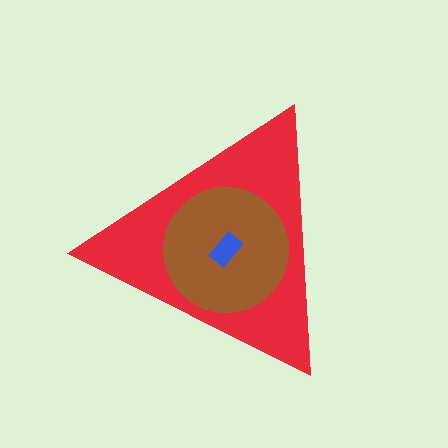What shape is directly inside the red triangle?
The brown circle.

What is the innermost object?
The blue rectangle.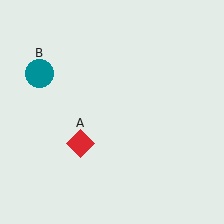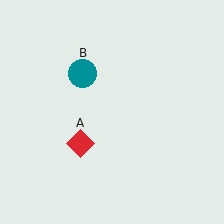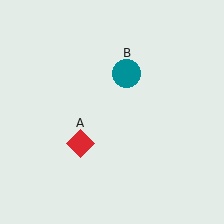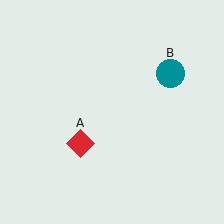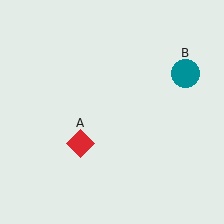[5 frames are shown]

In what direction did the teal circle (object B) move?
The teal circle (object B) moved right.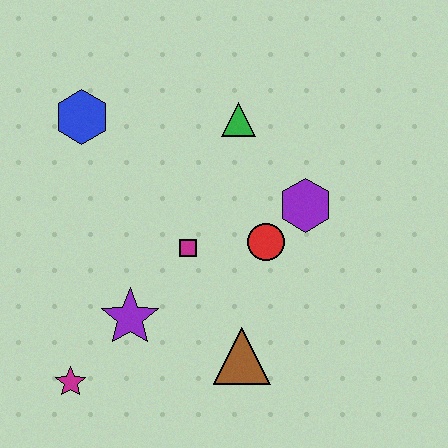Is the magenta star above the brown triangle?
No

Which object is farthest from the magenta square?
The magenta star is farthest from the magenta square.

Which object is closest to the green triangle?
The purple hexagon is closest to the green triangle.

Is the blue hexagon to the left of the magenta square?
Yes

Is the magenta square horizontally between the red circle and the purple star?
Yes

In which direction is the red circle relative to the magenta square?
The red circle is to the right of the magenta square.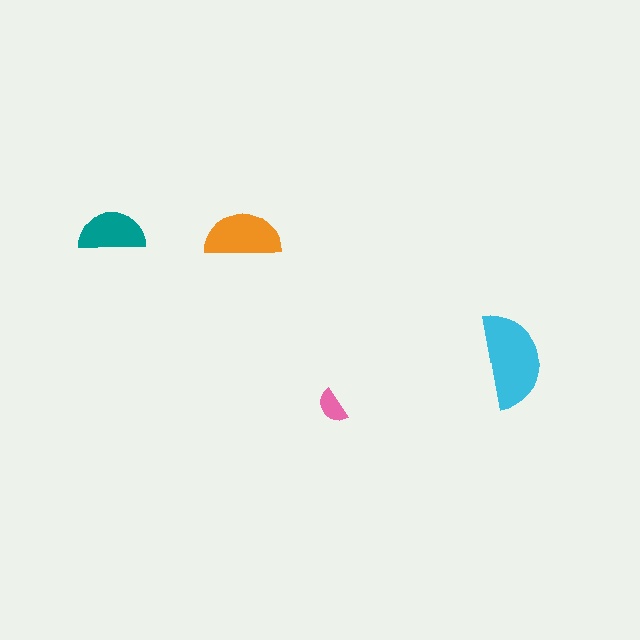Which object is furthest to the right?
The cyan semicircle is rightmost.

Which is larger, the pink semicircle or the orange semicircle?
The orange one.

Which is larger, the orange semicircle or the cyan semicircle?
The cyan one.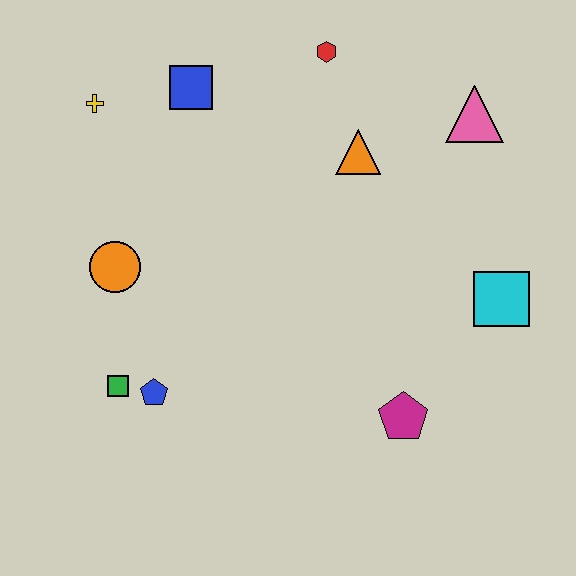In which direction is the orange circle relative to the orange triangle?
The orange circle is to the left of the orange triangle.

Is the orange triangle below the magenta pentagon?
No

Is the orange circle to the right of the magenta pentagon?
No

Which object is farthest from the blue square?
The magenta pentagon is farthest from the blue square.